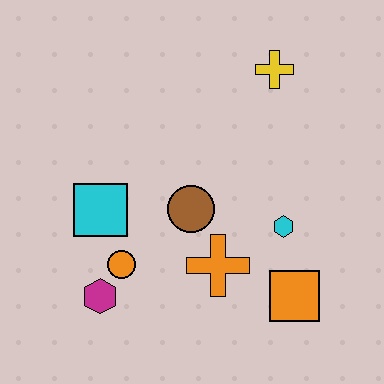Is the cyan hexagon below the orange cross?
No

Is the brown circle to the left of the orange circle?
No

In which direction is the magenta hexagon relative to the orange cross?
The magenta hexagon is to the left of the orange cross.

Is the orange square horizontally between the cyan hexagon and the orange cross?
No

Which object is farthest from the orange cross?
The yellow cross is farthest from the orange cross.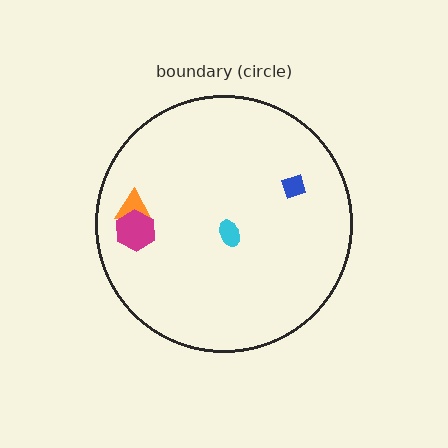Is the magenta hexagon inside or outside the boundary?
Inside.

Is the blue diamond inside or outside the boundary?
Inside.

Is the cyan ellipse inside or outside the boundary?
Inside.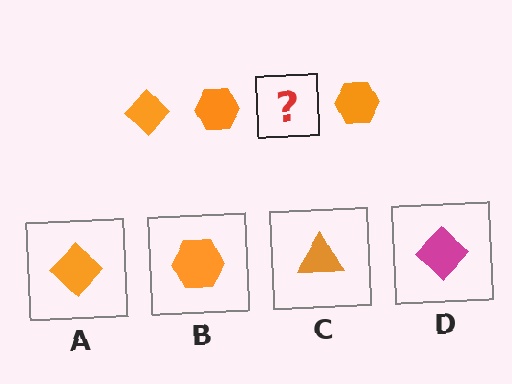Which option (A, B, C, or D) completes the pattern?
A.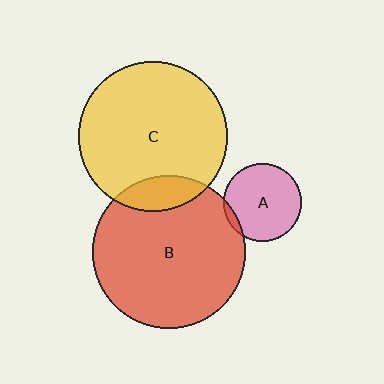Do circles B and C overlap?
Yes.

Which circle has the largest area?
Circle B (red).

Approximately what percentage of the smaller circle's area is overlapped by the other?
Approximately 15%.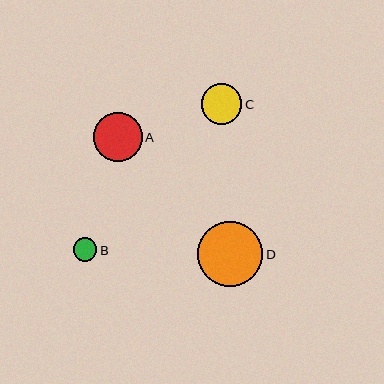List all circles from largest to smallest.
From largest to smallest: D, A, C, B.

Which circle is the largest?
Circle D is the largest with a size of approximately 65 pixels.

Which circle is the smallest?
Circle B is the smallest with a size of approximately 23 pixels.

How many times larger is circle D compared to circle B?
Circle D is approximately 2.8 times the size of circle B.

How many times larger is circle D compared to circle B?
Circle D is approximately 2.8 times the size of circle B.